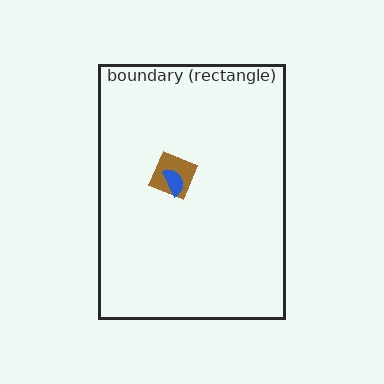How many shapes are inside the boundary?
2 inside, 0 outside.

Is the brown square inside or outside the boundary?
Inside.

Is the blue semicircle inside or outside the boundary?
Inside.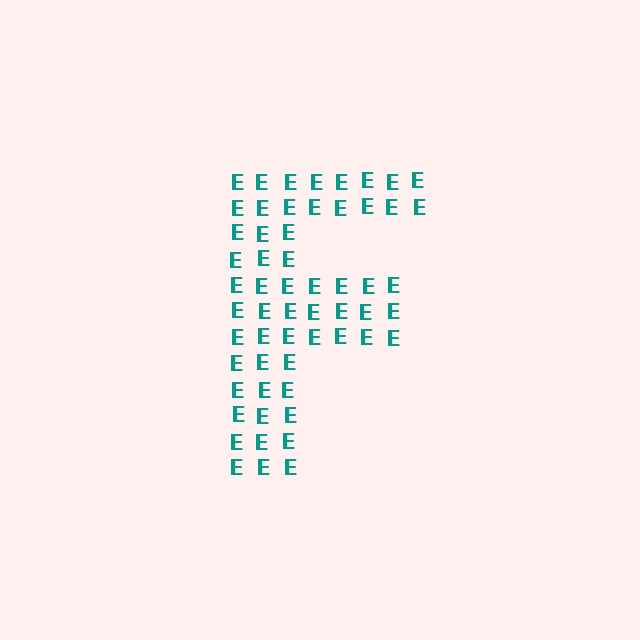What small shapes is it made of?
It is made of small letter E's.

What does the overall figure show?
The overall figure shows the letter F.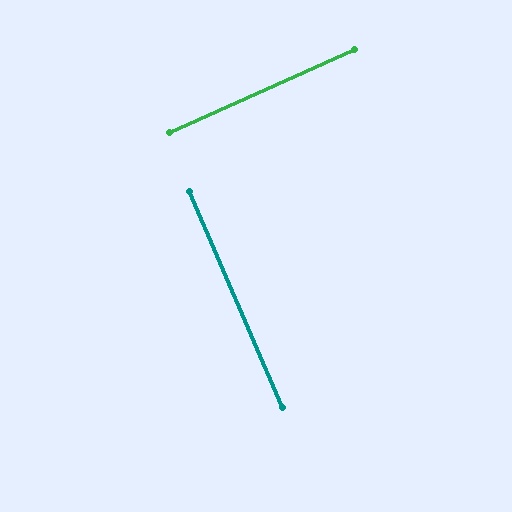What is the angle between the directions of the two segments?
Approximately 89 degrees.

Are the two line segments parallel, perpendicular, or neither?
Perpendicular — they meet at approximately 89°.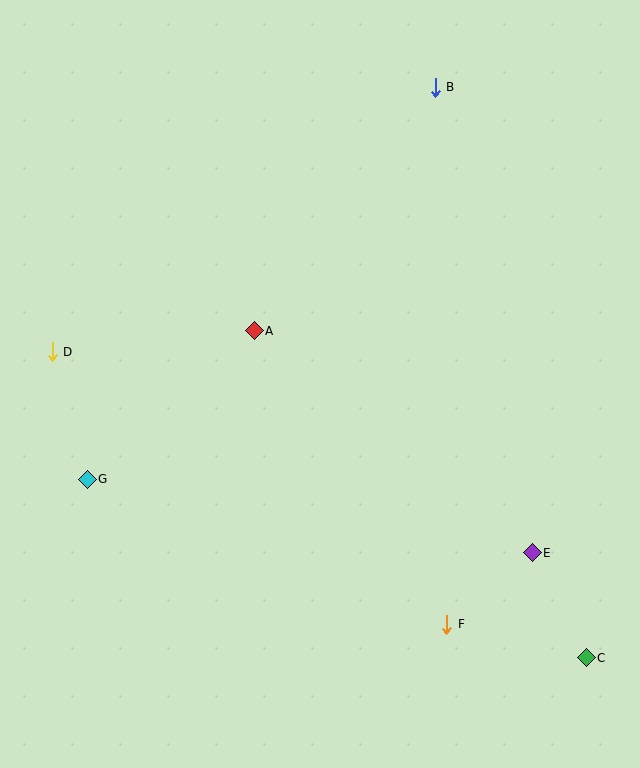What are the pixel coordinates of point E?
Point E is at (532, 553).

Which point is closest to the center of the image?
Point A at (254, 331) is closest to the center.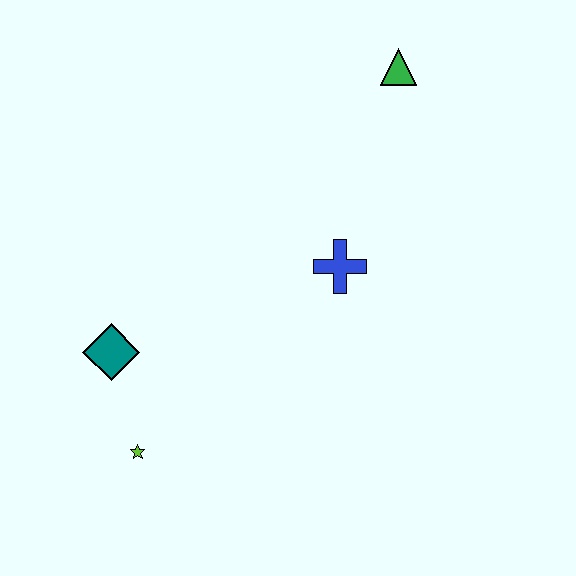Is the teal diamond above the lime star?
Yes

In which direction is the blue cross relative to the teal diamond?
The blue cross is to the right of the teal diamond.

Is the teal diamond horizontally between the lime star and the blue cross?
No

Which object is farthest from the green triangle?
The lime star is farthest from the green triangle.